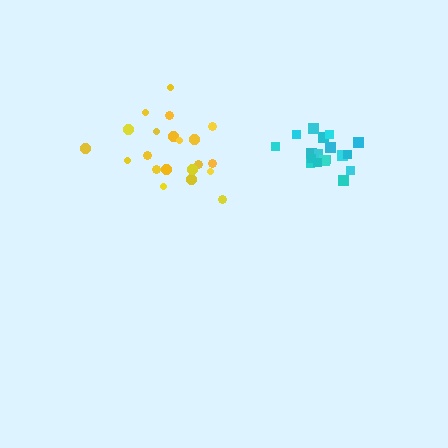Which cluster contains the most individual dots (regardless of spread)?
Yellow (21).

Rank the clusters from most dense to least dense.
cyan, yellow.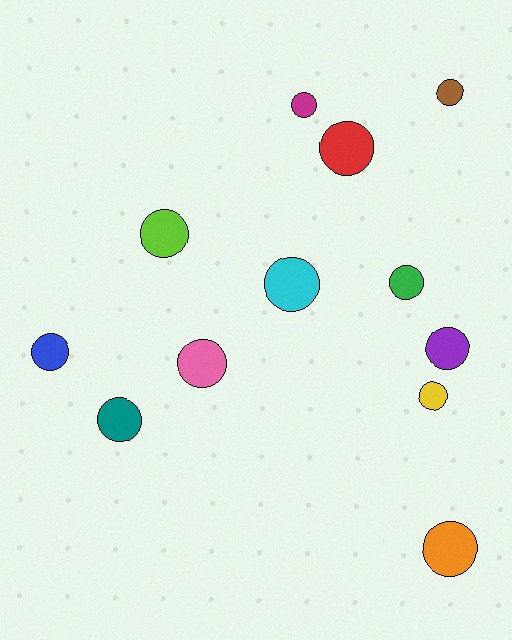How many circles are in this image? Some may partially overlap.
There are 12 circles.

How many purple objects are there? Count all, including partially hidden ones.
There is 1 purple object.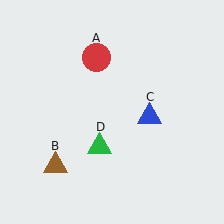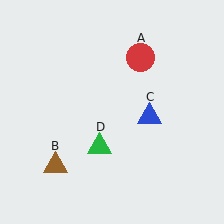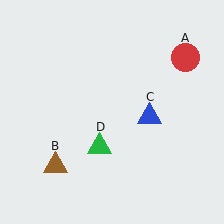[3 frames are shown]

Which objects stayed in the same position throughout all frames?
Brown triangle (object B) and blue triangle (object C) and green triangle (object D) remained stationary.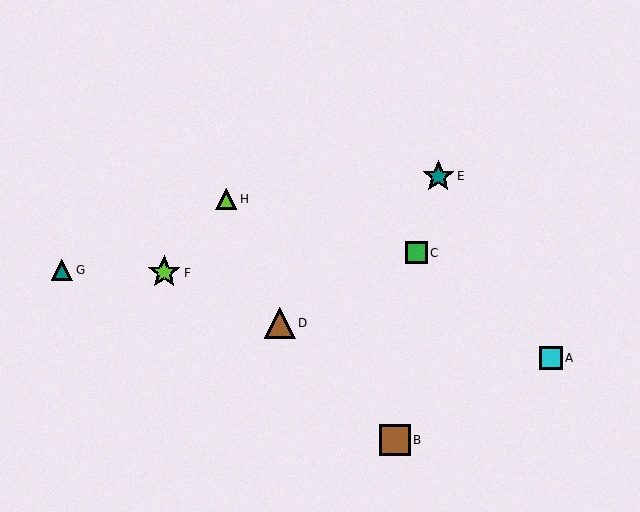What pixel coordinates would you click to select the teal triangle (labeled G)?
Click at (62, 270) to select the teal triangle G.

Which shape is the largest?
The lime star (labeled F) is the largest.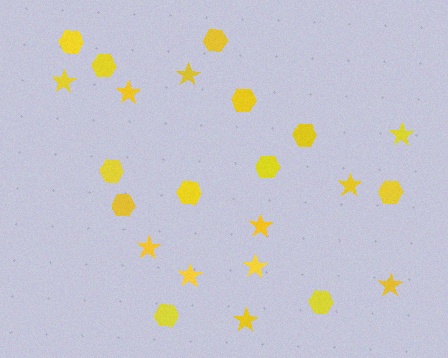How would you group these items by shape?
There are 2 groups: one group of stars (11) and one group of hexagons (12).